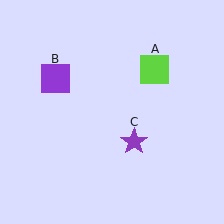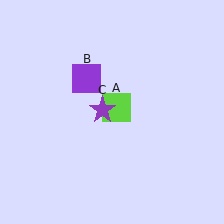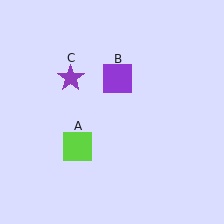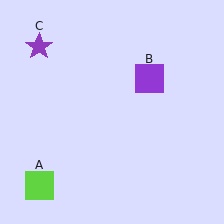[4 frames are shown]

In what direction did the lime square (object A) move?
The lime square (object A) moved down and to the left.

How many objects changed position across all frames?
3 objects changed position: lime square (object A), purple square (object B), purple star (object C).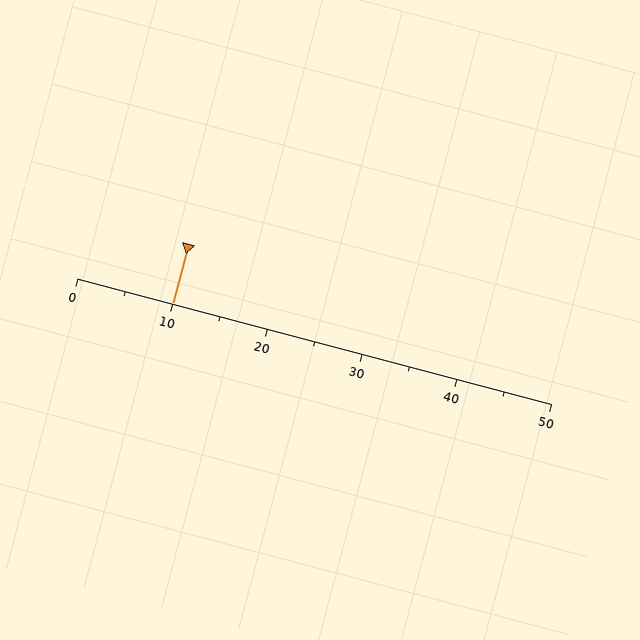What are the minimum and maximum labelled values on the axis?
The axis runs from 0 to 50.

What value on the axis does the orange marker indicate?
The marker indicates approximately 10.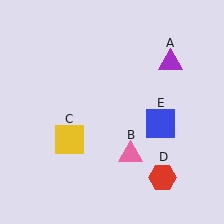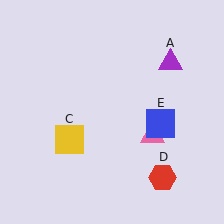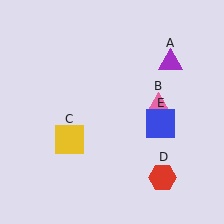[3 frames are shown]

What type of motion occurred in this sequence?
The pink triangle (object B) rotated counterclockwise around the center of the scene.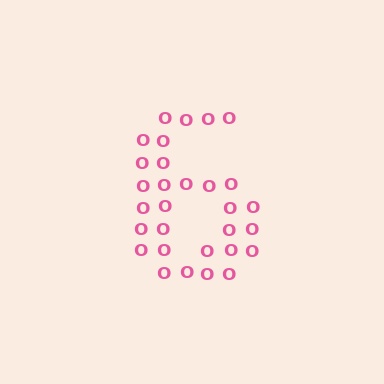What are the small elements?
The small elements are letter O's.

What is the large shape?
The large shape is the digit 6.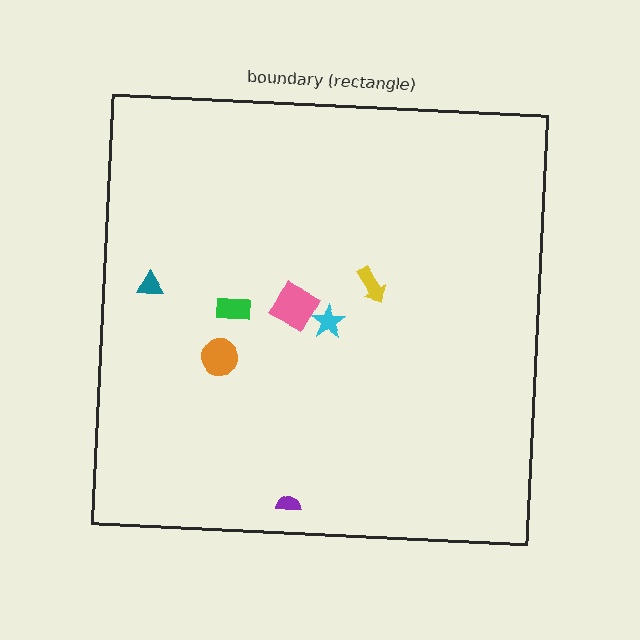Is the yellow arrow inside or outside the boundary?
Inside.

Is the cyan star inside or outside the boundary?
Inside.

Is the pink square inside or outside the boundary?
Inside.